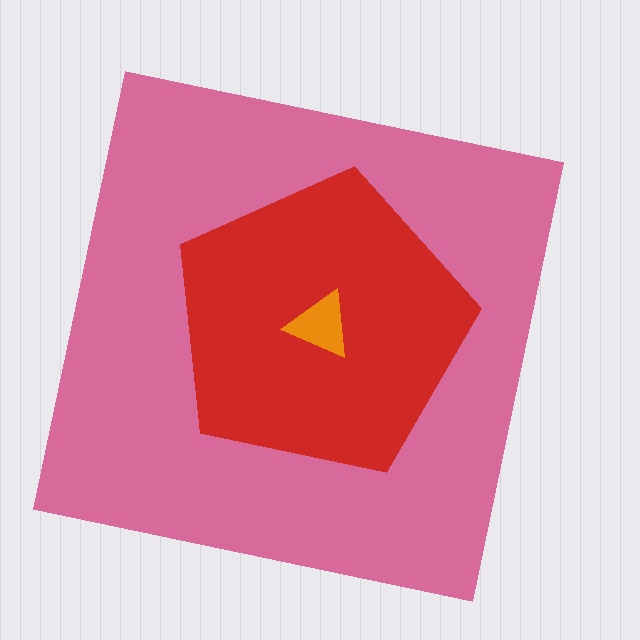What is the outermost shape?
The pink square.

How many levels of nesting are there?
3.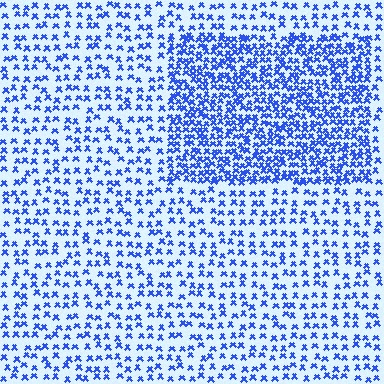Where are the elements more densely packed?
The elements are more densely packed inside the rectangle boundary.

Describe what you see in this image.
The image contains small blue elements arranged at two different densities. A rectangle-shaped region is visible where the elements are more densely packed than the surrounding area.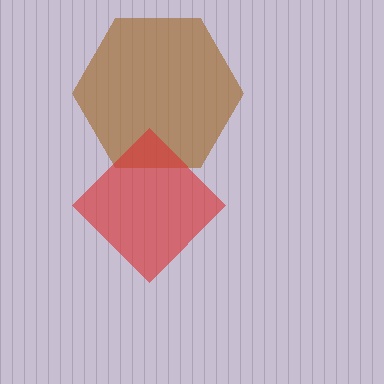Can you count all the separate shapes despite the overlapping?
Yes, there are 2 separate shapes.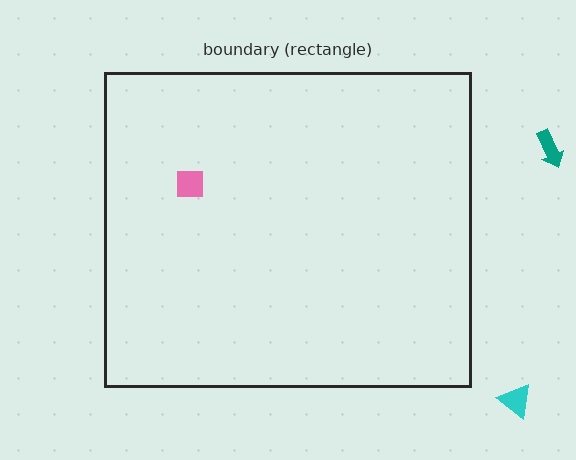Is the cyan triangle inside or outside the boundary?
Outside.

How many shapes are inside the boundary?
1 inside, 2 outside.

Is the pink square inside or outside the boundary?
Inside.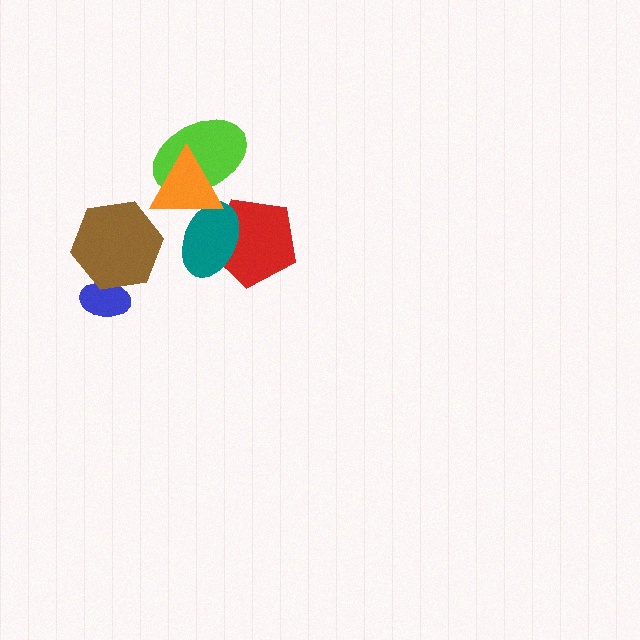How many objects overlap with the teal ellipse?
2 objects overlap with the teal ellipse.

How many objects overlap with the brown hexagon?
1 object overlaps with the brown hexagon.